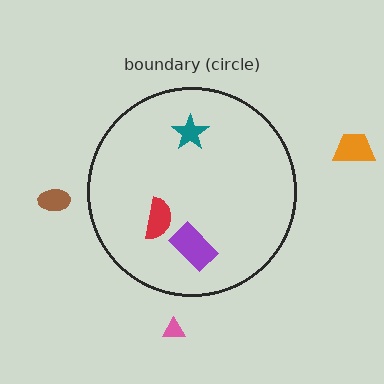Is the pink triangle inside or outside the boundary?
Outside.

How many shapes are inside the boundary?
3 inside, 3 outside.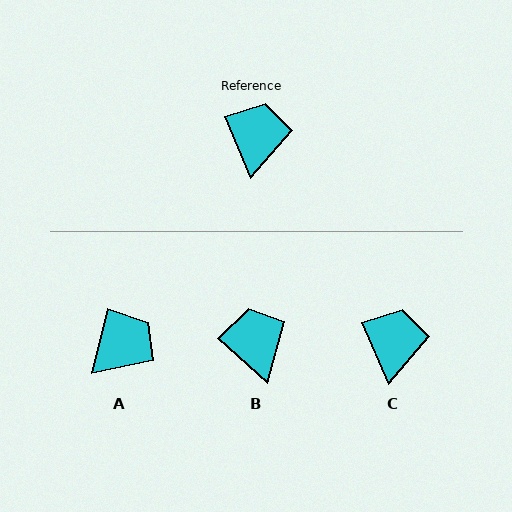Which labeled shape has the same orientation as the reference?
C.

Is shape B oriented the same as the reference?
No, it is off by about 25 degrees.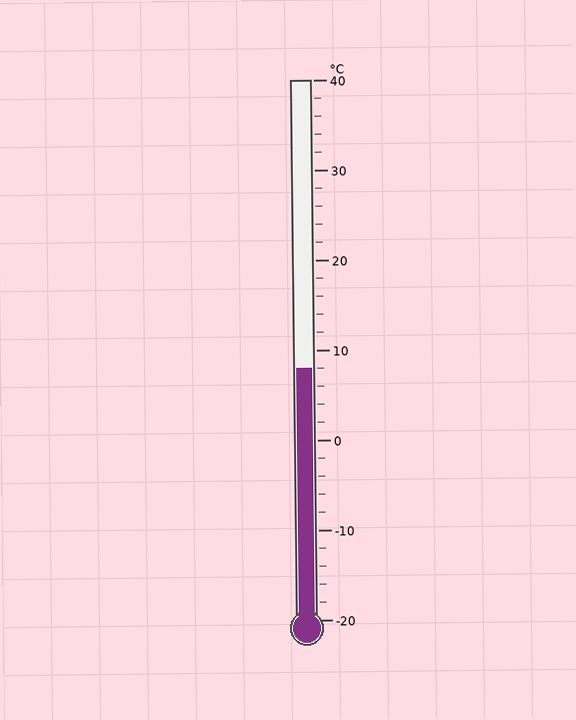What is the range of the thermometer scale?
The thermometer scale ranges from -20°C to 40°C.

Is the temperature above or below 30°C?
The temperature is below 30°C.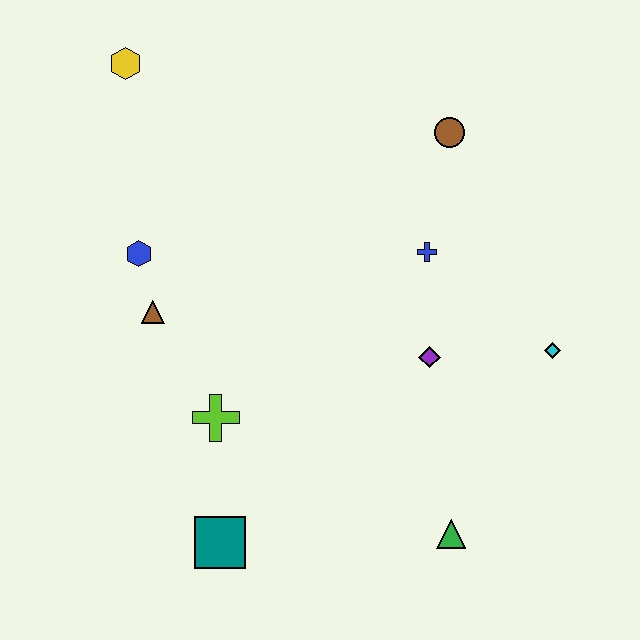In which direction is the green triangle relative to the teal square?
The green triangle is to the right of the teal square.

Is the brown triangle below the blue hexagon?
Yes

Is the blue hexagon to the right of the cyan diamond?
No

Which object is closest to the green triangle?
The purple diamond is closest to the green triangle.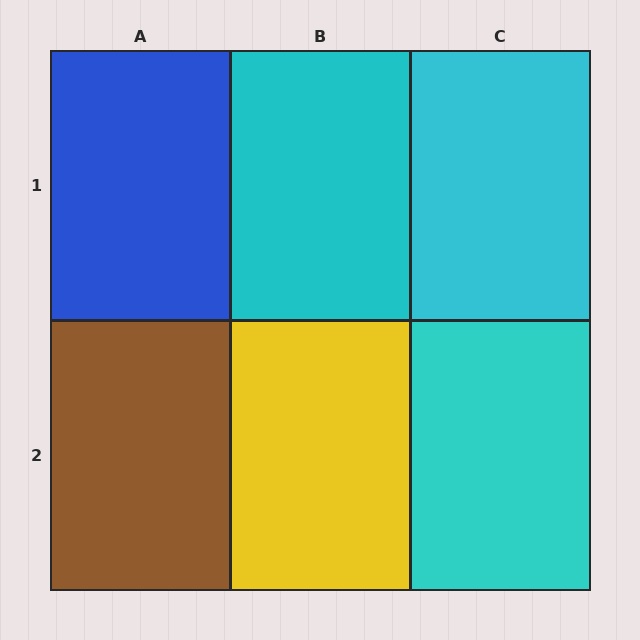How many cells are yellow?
1 cell is yellow.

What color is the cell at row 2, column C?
Cyan.